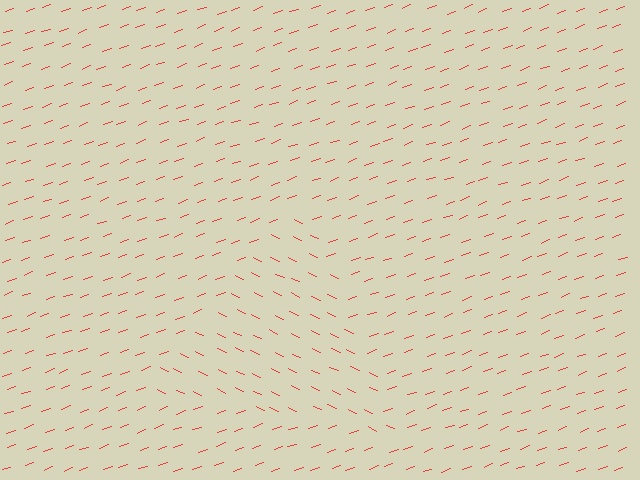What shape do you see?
I see a triangle.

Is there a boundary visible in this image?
Yes, there is a texture boundary formed by a change in line orientation.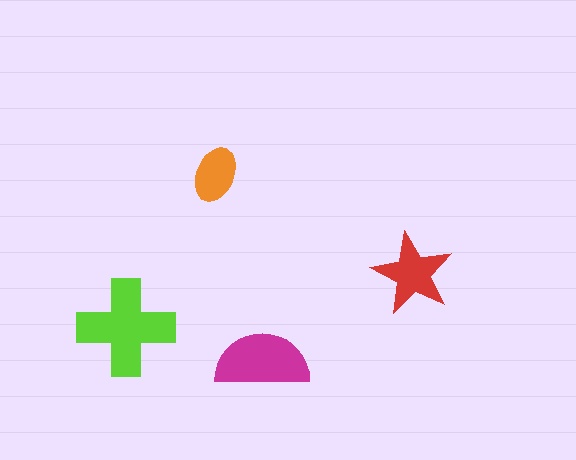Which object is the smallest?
The orange ellipse.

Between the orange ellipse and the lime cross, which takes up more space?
The lime cross.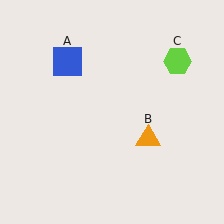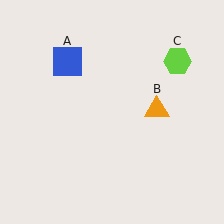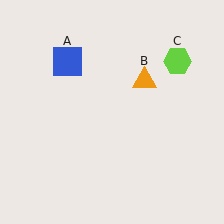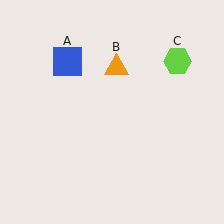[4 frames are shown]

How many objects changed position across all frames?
1 object changed position: orange triangle (object B).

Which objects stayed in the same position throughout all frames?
Blue square (object A) and lime hexagon (object C) remained stationary.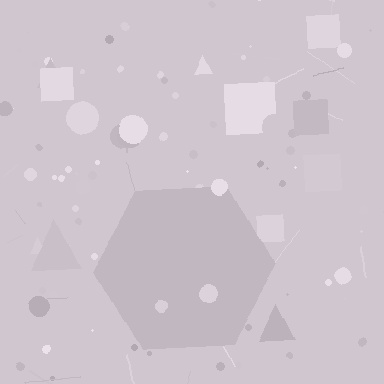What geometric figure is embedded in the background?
A hexagon is embedded in the background.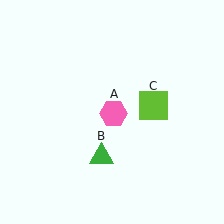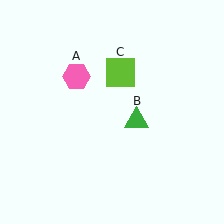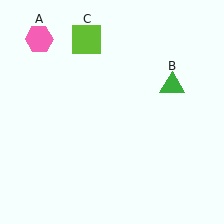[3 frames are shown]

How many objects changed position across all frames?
3 objects changed position: pink hexagon (object A), green triangle (object B), lime square (object C).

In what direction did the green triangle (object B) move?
The green triangle (object B) moved up and to the right.